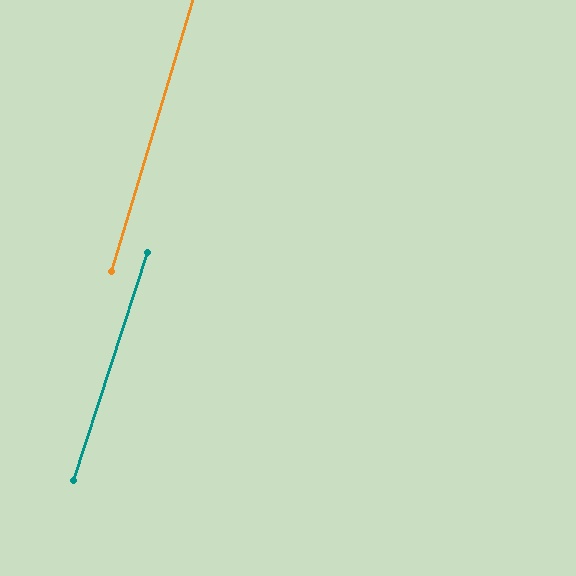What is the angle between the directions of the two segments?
Approximately 1 degree.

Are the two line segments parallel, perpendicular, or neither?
Parallel — their directions differ by only 1.4°.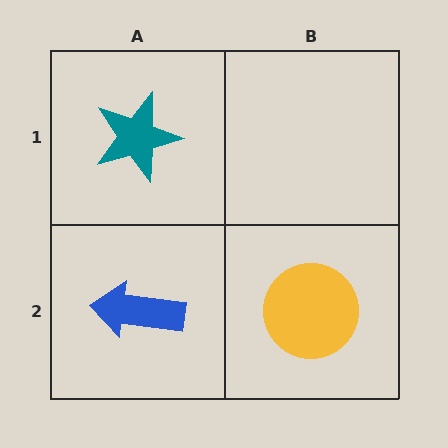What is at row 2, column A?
A blue arrow.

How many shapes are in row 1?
1 shape.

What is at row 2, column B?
A yellow circle.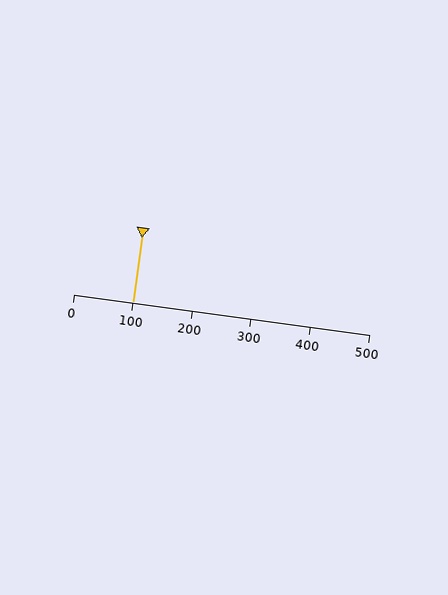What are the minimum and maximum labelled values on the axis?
The axis runs from 0 to 500.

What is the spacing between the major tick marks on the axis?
The major ticks are spaced 100 apart.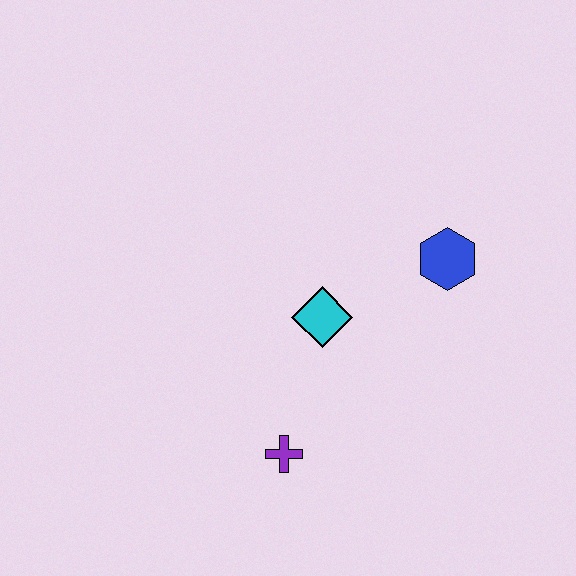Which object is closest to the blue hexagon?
The cyan diamond is closest to the blue hexagon.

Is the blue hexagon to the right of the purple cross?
Yes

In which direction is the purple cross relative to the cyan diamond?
The purple cross is below the cyan diamond.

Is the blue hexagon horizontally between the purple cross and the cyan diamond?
No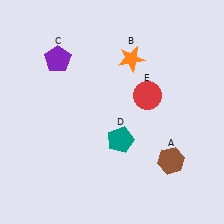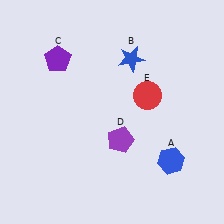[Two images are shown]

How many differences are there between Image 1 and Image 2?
There are 3 differences between the two images.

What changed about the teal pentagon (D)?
In Image 1, D is teal. In Image 2, it changed to purple.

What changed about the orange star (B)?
In Image 1, B is orange. In Image 2, it changed to blue.